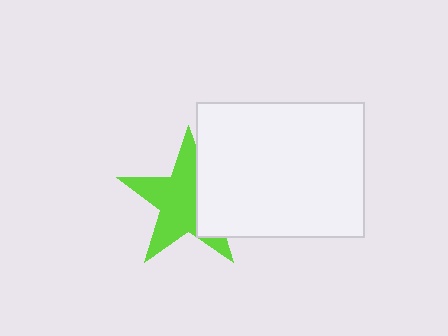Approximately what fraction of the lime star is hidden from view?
Roughly 35% of the lime star is hidden behind the white rectangle.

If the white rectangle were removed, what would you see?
You would see the complete lime star.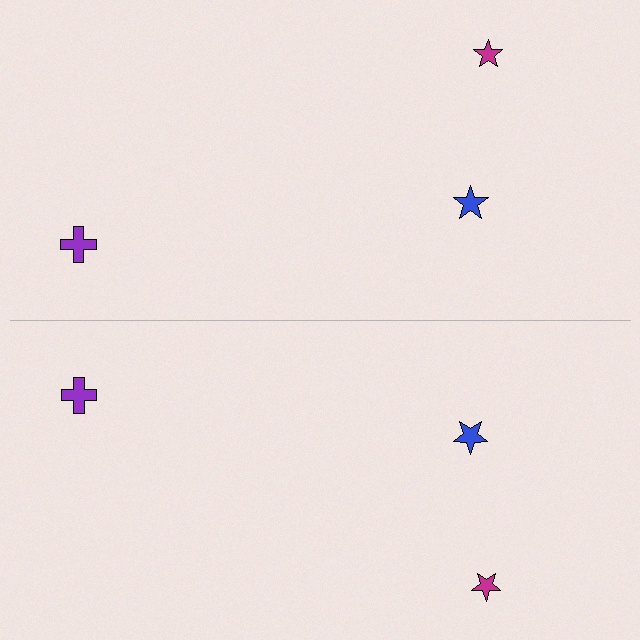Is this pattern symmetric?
Yes, this pattern has bilateral (reflection) symmetry.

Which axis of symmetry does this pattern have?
The pattern has a horizontal axis of symmetry running through the center of the image.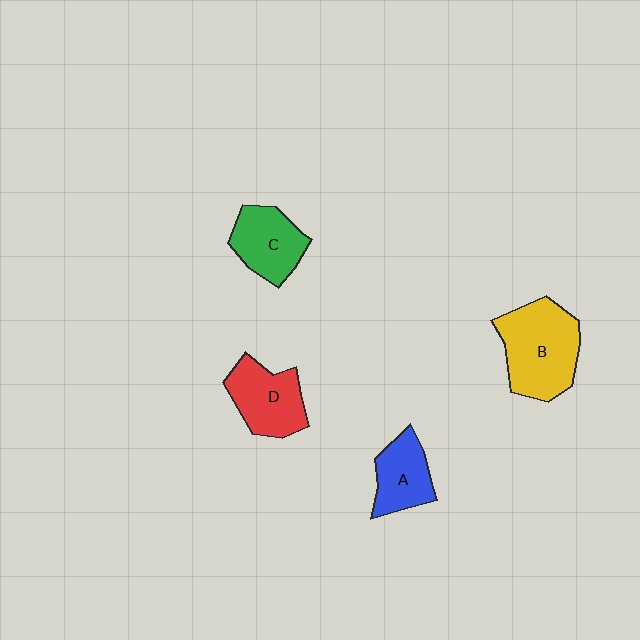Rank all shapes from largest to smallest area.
From largest to smallest: B (yellow), D (red), C (green), A (blue).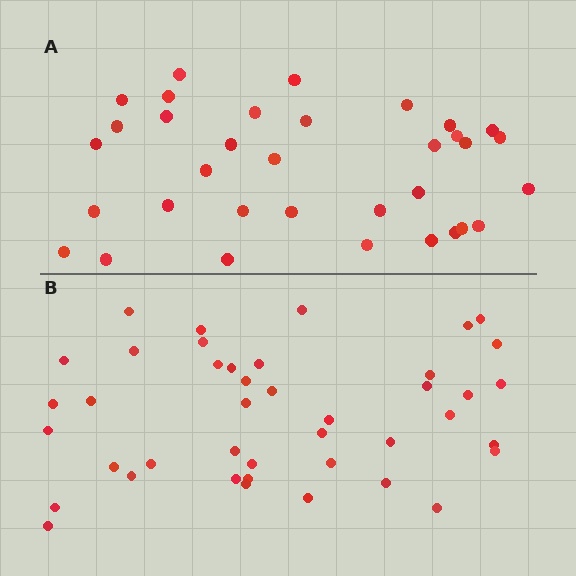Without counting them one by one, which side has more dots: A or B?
Region B (the bottom region) has more dots.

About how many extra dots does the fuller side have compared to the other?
Region B has roughly 8 or so more dots than region A.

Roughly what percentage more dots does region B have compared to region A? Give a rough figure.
About 25% more.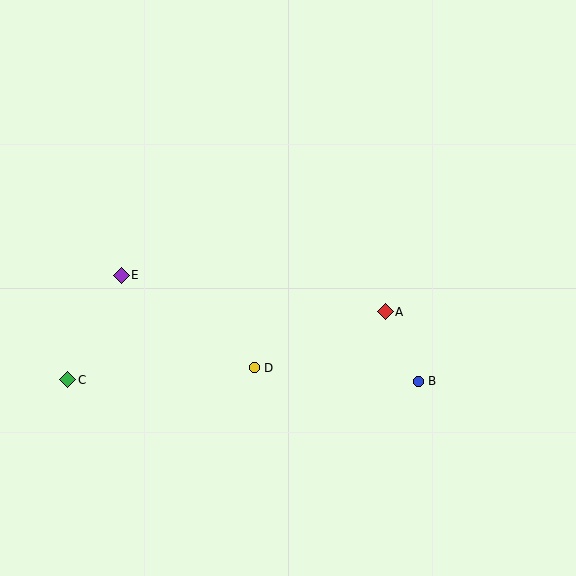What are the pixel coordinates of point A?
Point A is at (385, 312).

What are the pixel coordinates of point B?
Point B is at (418, 381).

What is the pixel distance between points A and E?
The distance between A and E is 266 pixels.